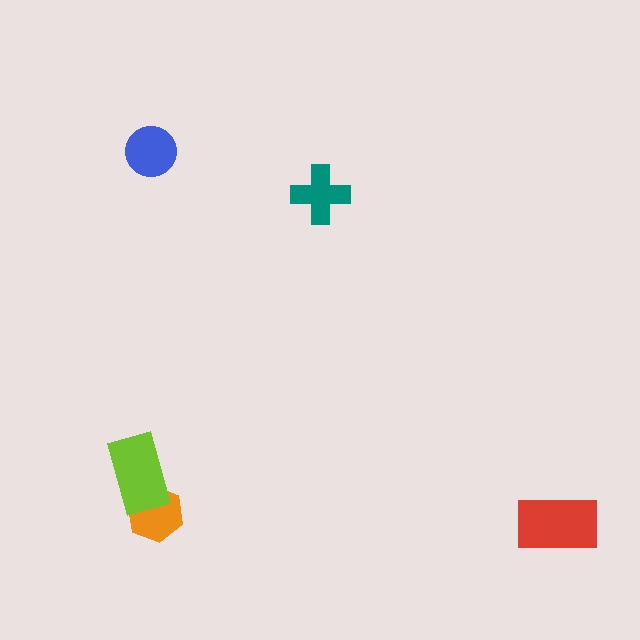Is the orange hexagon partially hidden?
Yes, it is partially covered by another shape.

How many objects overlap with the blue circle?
0 objects overlap with the blue circle.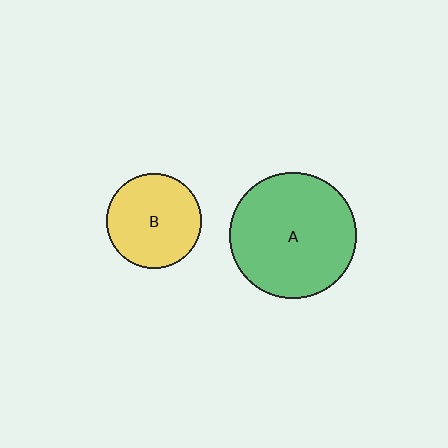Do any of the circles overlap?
No, none of the circles overlap.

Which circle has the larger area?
Circle A (green).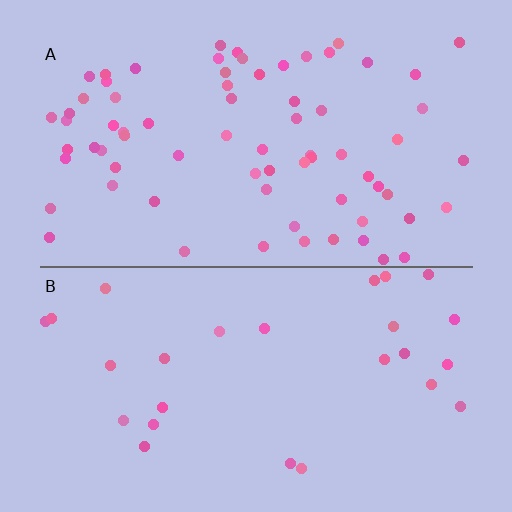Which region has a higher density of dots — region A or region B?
A (the top).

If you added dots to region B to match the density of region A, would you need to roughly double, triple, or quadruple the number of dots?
Approximately triple.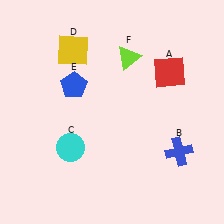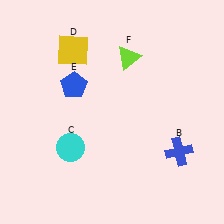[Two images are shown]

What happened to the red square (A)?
The red square (A) was removed in Image 2. It was in the top-right area of Image 1.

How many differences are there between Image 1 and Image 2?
There is 1 difference between the two images.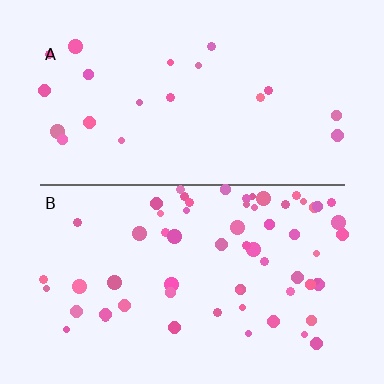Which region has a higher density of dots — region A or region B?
B (the bottom).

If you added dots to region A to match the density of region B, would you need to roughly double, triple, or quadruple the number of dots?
Approximately triple.